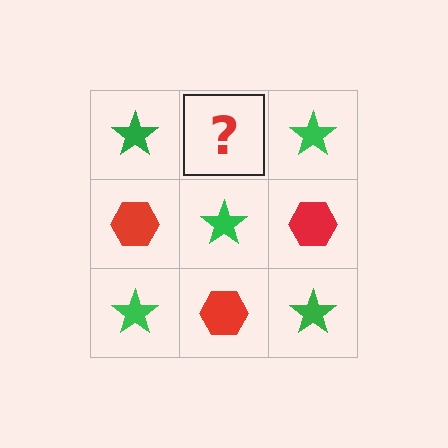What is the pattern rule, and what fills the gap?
The rule is that it alternates green star and red hexagon in a checkerboard pattern. The gap should be filled with a red hexagon.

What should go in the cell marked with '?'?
The missing cell should contain a red hexagon.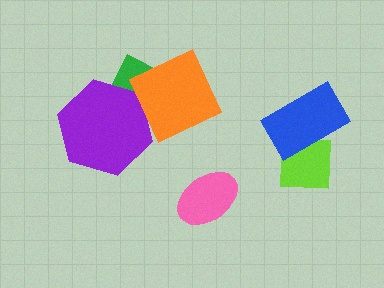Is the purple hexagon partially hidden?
Yes, it is partially covered by another shape.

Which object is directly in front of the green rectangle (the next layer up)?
The purple hexagon is directly in front of the green rectangle.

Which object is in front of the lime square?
The blue rectangle is in front of the lime square.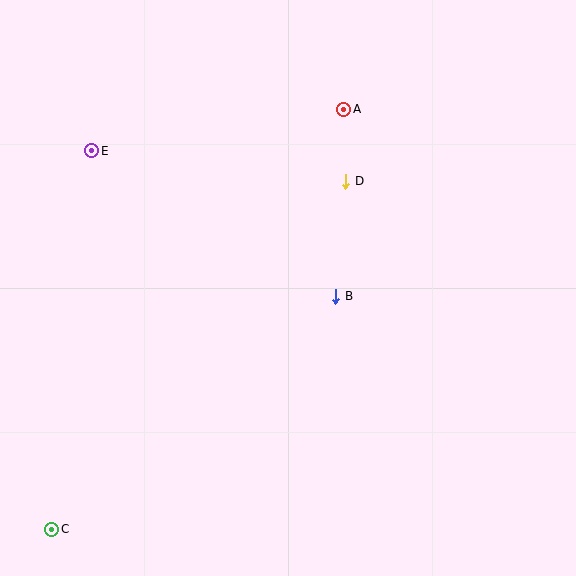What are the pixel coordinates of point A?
Point A is at (344, 109).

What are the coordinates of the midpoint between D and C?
The midpoint between D and C is at (199, 355).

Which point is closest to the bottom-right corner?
Point B is closest to the bottom-right corner.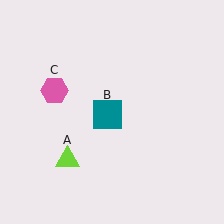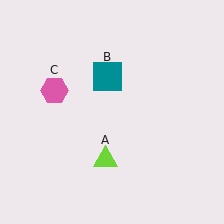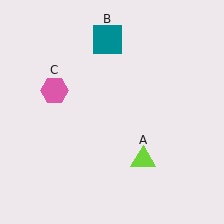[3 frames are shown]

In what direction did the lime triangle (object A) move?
The lime triangle (object A) moved right.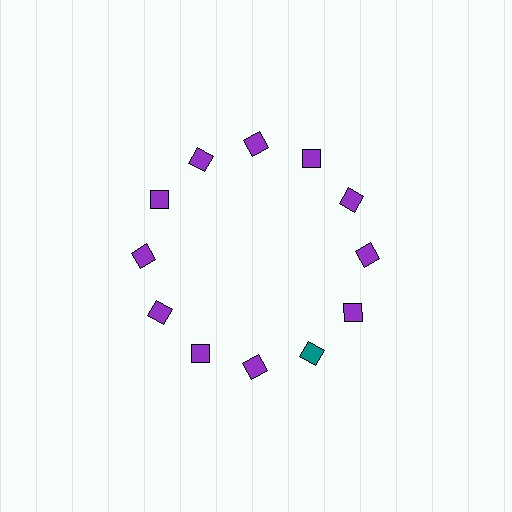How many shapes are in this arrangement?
There are 12 shapes arranged in a ring pattern.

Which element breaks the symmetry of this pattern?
The teal diamond at roughly the 5 o'clock position breaks the symmetry. All other shapes are purple diamonds.